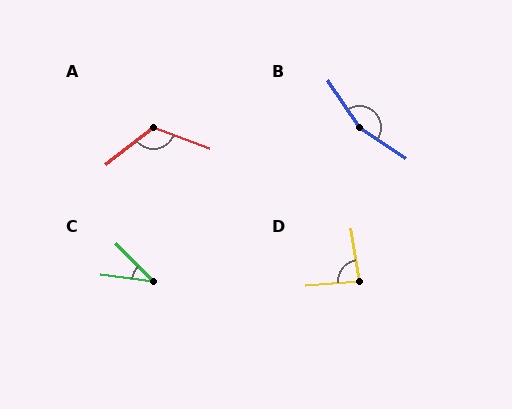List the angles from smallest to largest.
C (38°), D (85°), A (121°), B (158°).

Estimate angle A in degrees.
Approximately 121 degrees.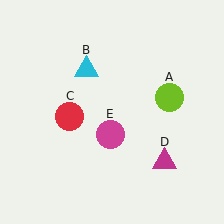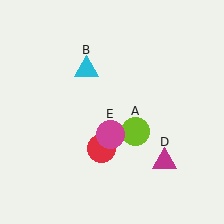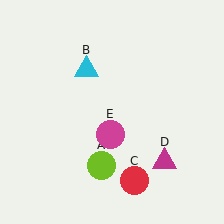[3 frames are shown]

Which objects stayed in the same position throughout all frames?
Cyan triangle (object B) and magenta triangle (object D) and magenta circle (object E) remained stationary.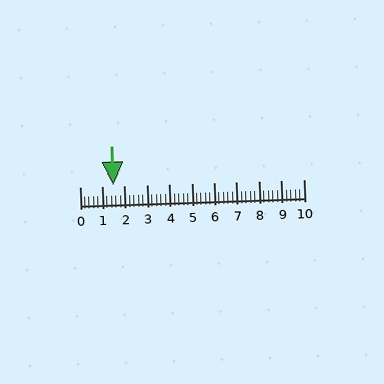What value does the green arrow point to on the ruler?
The green arrow points to approximately 1.5.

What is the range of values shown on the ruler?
The ruler shows values from 0 to 10.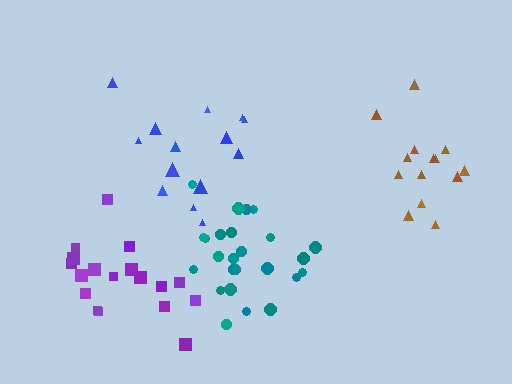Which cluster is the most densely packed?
Teal.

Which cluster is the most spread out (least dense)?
Blue.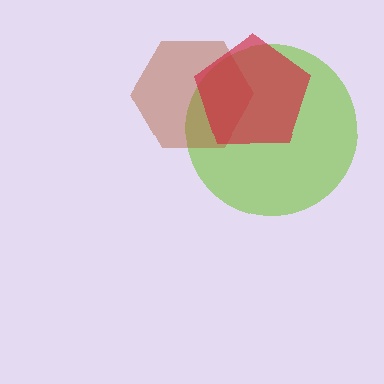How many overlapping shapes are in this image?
There are 3 overlapping shapes in the image.